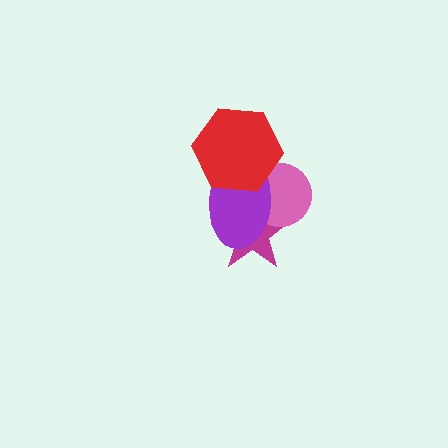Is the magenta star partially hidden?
Yes, it is partially covered by another shape.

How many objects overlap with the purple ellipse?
3 objects overlap with the purple ellipse.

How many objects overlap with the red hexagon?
2 objects overlap with the red hexagon.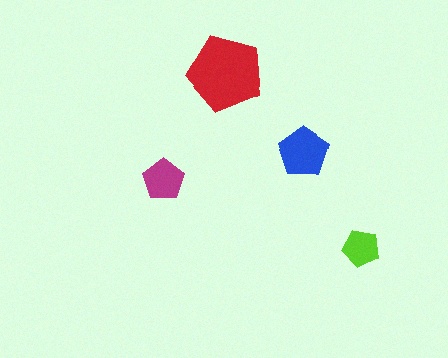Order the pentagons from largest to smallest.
the red one, the blue one, the magenta one, the lime one.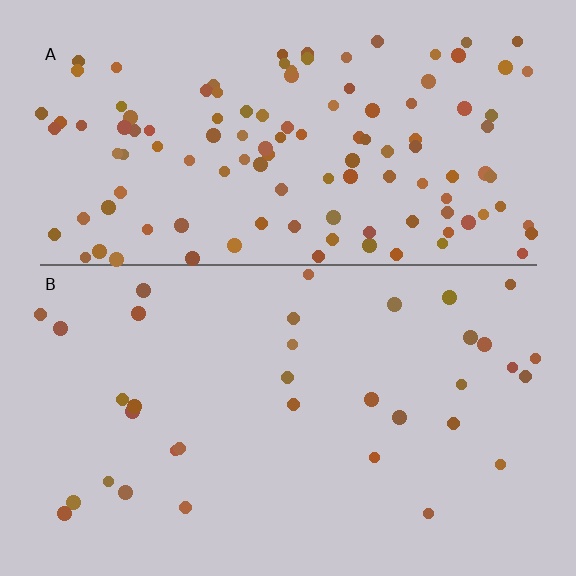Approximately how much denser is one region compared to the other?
Approximately 3.5× — region A over region B.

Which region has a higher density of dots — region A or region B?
A (the top).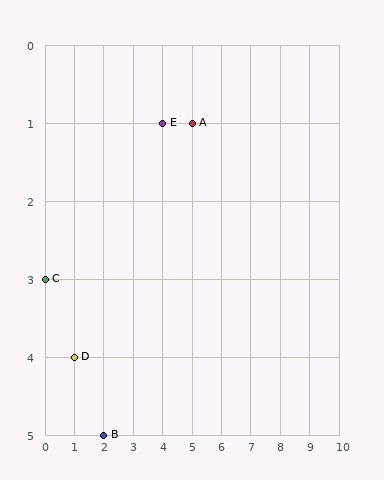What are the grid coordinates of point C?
Point C is at grid coordinates (0, 3).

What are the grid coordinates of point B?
Point B is at grid coordinates (2, 5).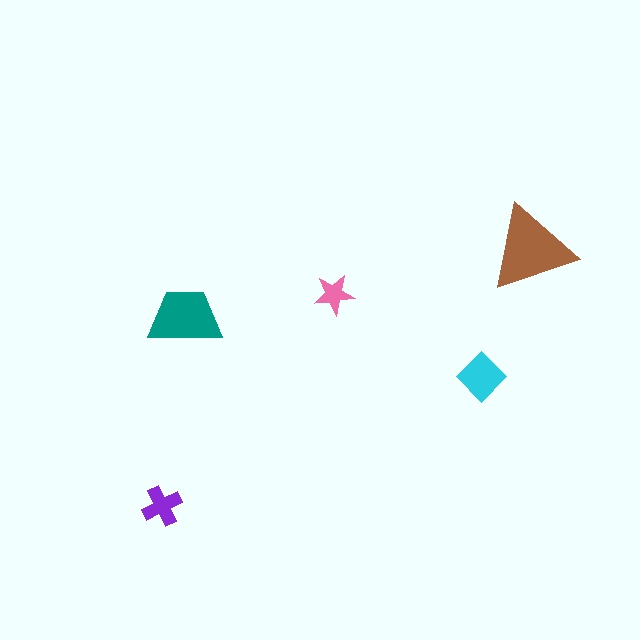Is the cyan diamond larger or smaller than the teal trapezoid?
Smaller.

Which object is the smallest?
The pink star.